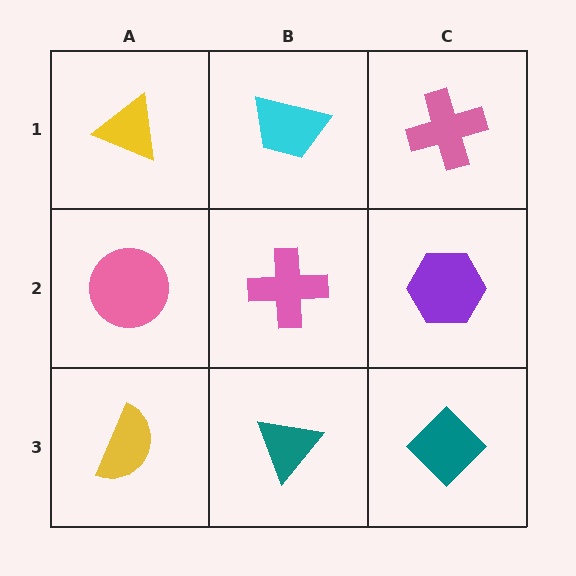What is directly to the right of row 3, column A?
A teal triangle.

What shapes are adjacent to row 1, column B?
A pink cross (row 2, column B), a yellow triangle (row 1, column A), a pink cross (row 1, column C).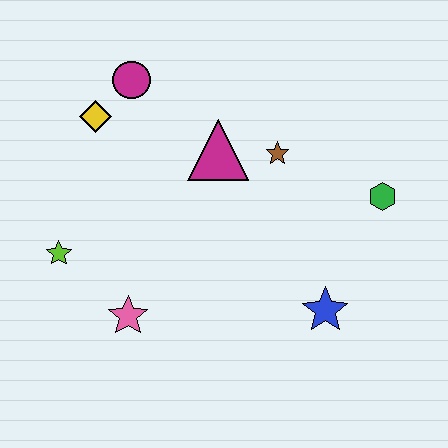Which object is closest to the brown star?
The magenta triangle is closest to the brown star.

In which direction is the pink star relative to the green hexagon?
The pink star is to the left of the green hexagon.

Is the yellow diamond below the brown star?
No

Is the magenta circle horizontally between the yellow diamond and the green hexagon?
Yes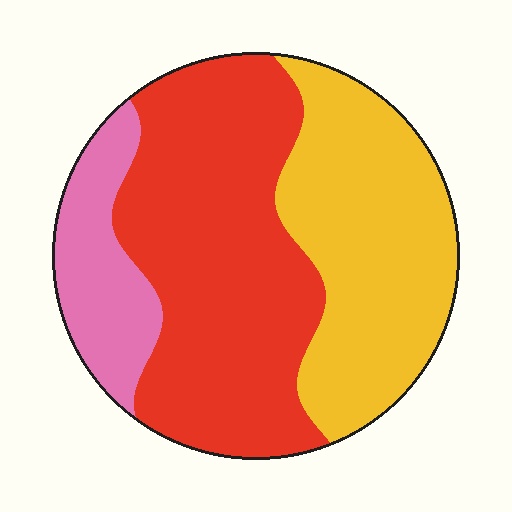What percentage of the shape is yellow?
Yellow takes up about three eighths (3/8) of the shape.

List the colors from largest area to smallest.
From largest to smallest: red, yellow, pink.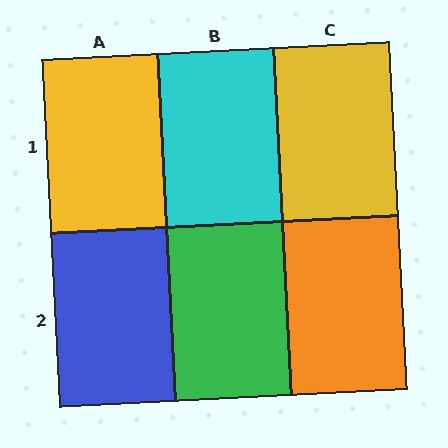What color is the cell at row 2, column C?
Orange.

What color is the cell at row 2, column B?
Green.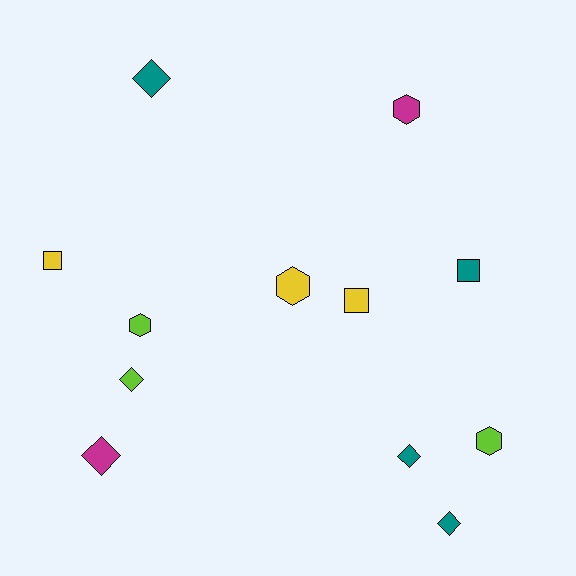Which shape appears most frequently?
Diamond, with 5 objects.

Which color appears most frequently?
Teal, with 4 objects.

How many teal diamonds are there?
There are 3 teal diamonds.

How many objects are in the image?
There are 12 objects.